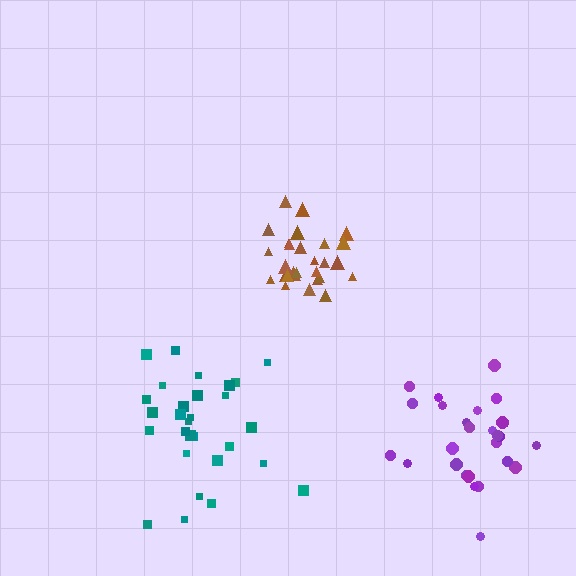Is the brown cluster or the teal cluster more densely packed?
Brown.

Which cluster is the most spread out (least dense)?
Purple.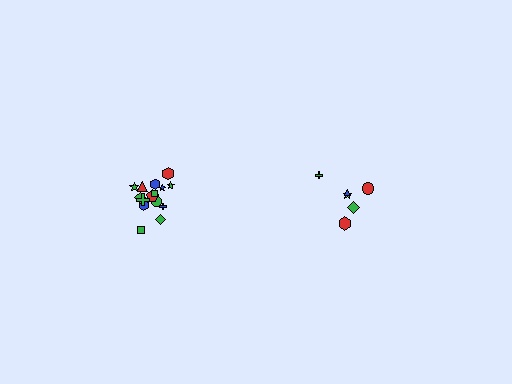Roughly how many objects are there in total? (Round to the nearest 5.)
Roughly 20 objects in total.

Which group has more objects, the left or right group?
The left group.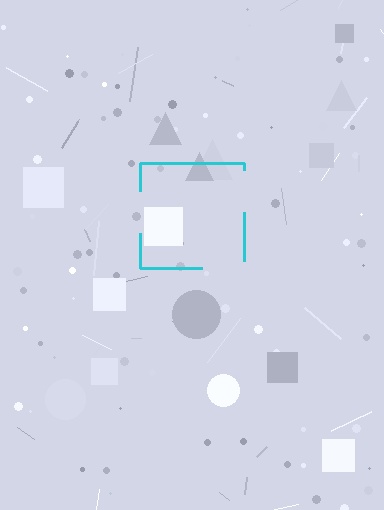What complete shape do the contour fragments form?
The contour fragments form a square.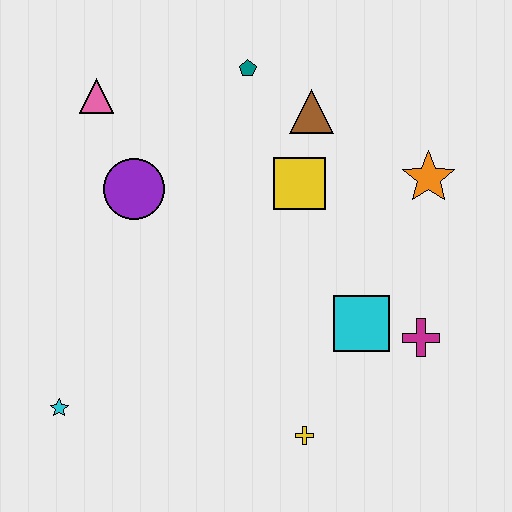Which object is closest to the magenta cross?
The cyan square is closest to the magenta cross.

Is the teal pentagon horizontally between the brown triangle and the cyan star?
Yes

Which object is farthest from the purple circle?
The magenta cross is farthest from the purple circle.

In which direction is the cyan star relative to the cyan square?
The cyan star is to the left of the cyan square.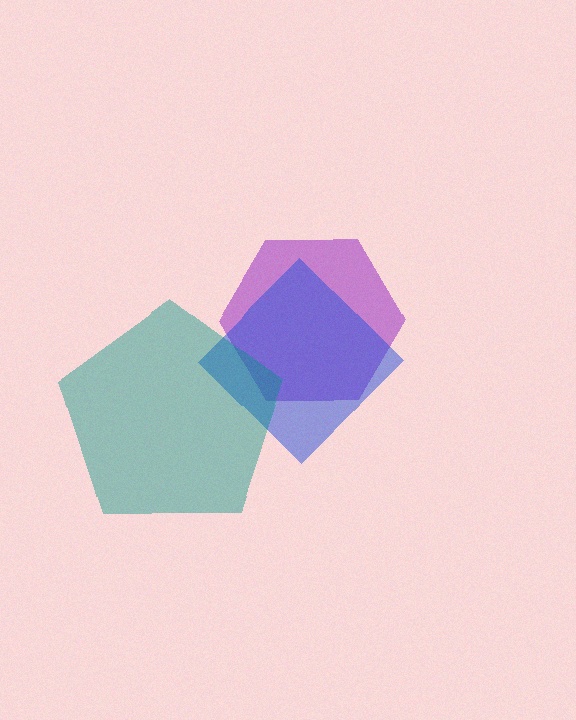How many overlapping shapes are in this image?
There are 3 overlapping shapes in the image.